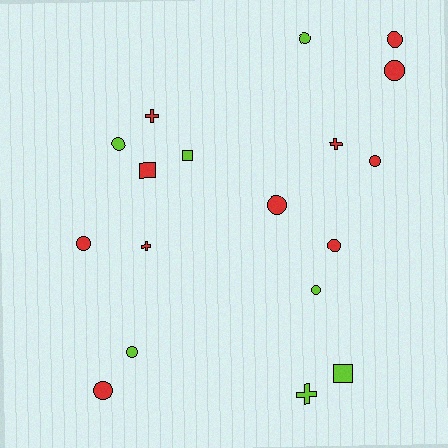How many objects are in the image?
There are 18 objects.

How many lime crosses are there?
There is 1 lime cross.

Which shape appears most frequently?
Circle, with 11 objects.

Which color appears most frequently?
Red, with 11 objects.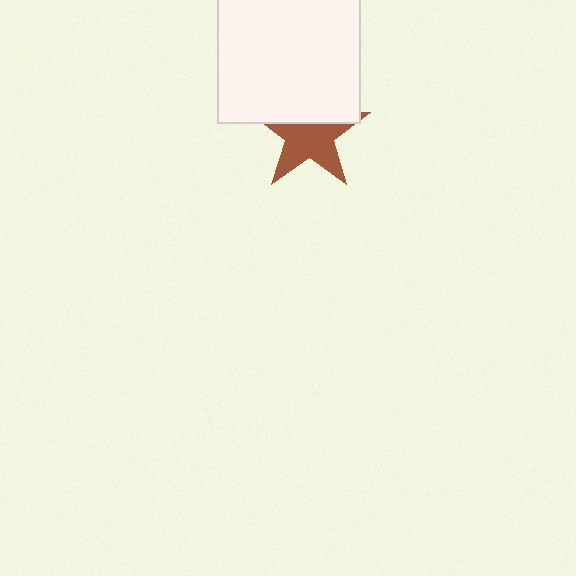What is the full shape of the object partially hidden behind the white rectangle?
The partially hidden object is a brown star.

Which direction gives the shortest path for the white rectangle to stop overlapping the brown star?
Moving up gives the shortest separation.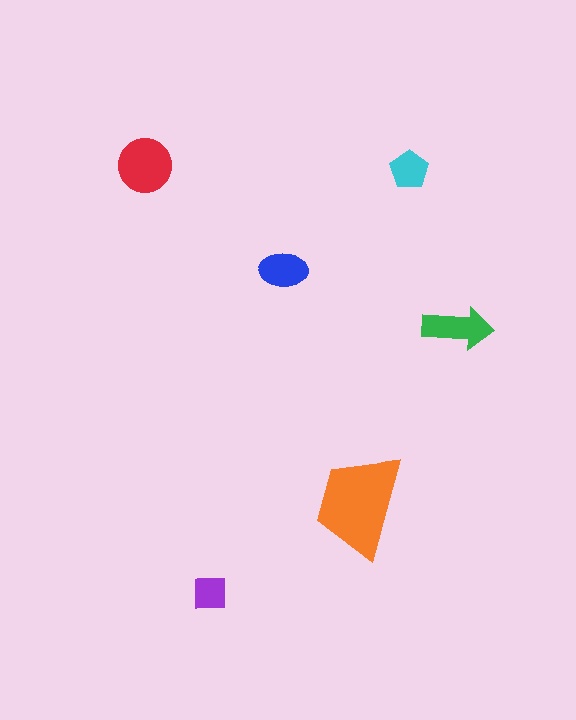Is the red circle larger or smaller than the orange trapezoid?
Smaller.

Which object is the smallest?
The purple square.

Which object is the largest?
The orange trapezoid.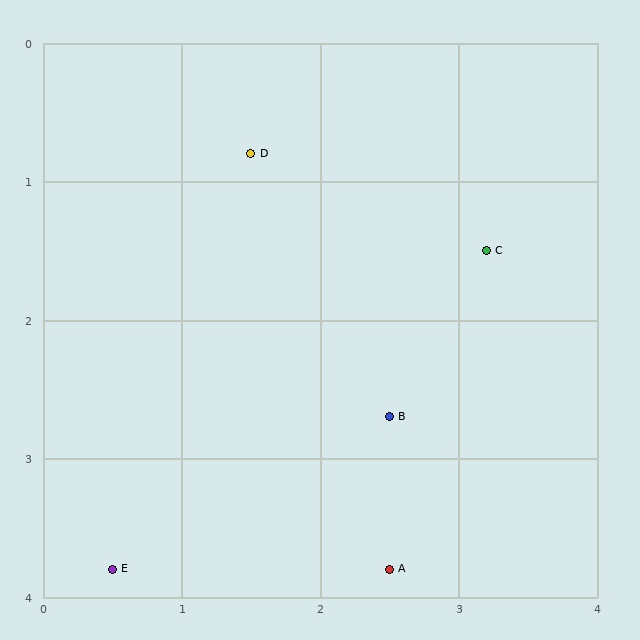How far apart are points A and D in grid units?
Points A and D are about 3.2 grid units apart.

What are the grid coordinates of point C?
Point C is at approximately (3.2, 1.5).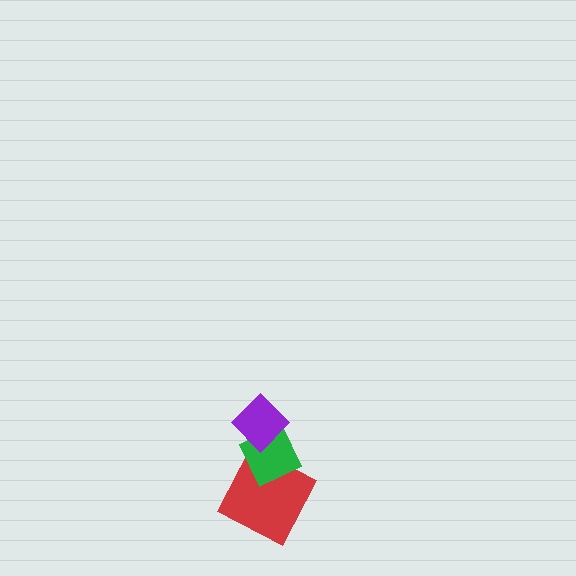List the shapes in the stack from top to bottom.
From top to bottom: the purple diamond, the green diamond, the red square.